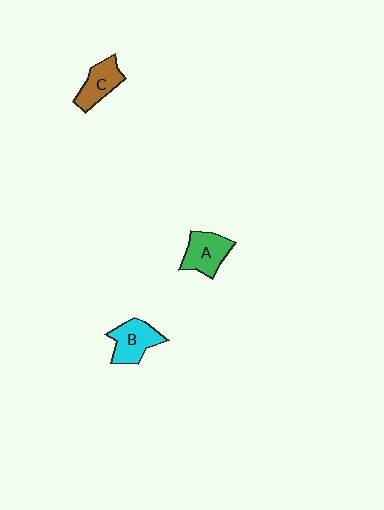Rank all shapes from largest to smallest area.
From largest to smallest: B (cyan), A (green), C (brown).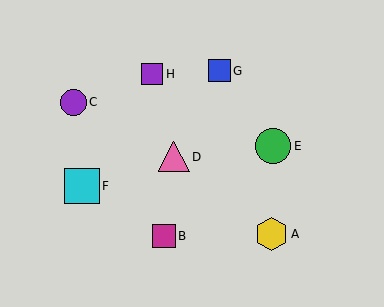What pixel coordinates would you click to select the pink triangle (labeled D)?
Click at (174, 157) to select the pink triangle D.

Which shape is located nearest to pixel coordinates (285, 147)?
The green circle (labeled E) at (273, 146) is nearest to that location.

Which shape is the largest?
The green circle (labeled E) is the largest.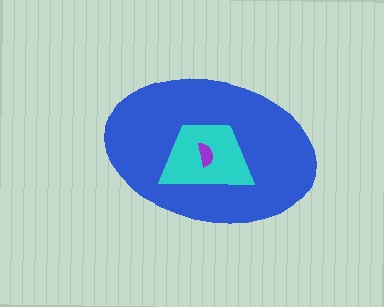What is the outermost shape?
The blue ellipse.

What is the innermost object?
The purple semicircle.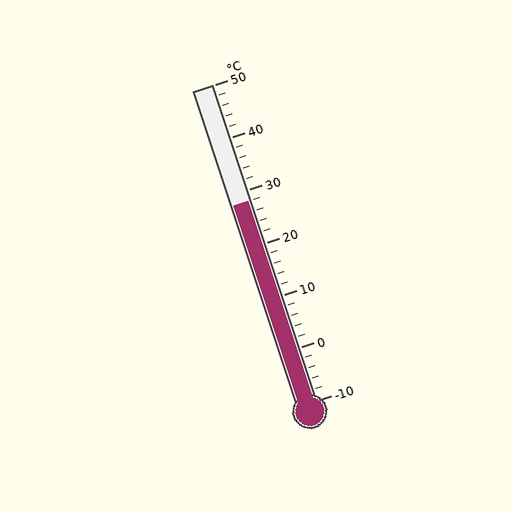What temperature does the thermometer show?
The thermometer shows approximately 28°C.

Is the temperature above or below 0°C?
The temperature is above 0°C.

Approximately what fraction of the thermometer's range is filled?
The thermometer is filled to approximately 65% of its range.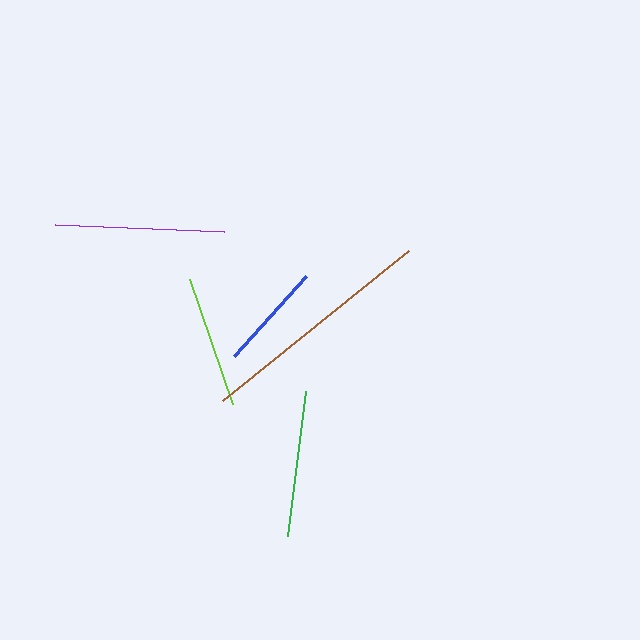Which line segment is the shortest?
The blue line is the shortest at approximately 108 pixels.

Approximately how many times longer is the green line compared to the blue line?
The green line is approximately 1.3 times the length of the blue line.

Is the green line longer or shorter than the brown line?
The brown line is longer than the green line.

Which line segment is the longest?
The brown line is the longest at approximately 239 pixels.